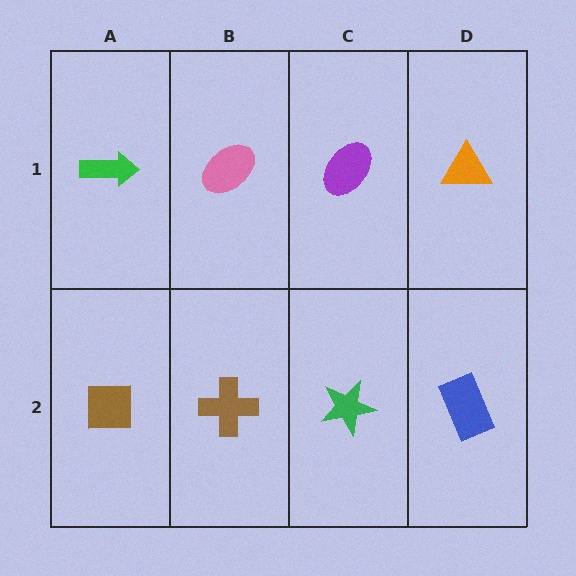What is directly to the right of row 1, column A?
A pink ellipse.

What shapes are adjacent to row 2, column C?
A purple ellipse (row 1, column C), a brown cross (row 2, column B), a blue rectangle (row 2, column D).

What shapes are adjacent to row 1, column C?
A green star (row 2, column C), a pink ellipse (row 1, column B), an orange triangle (row 1, column D).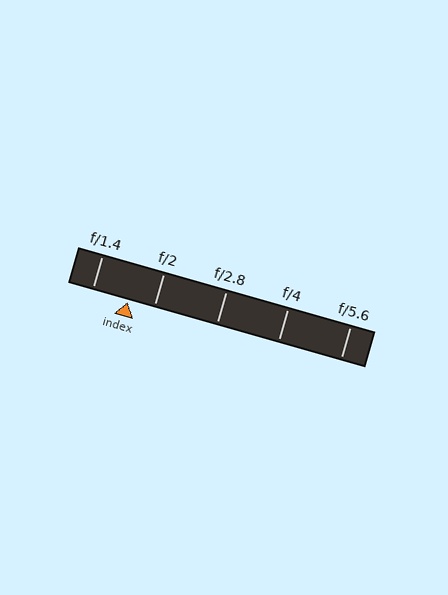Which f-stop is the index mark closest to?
The index mark is closest to f/2.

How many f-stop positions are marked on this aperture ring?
There are 5 f-stop positions marked.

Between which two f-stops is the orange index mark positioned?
The index mark is between f/1.4 and f/2.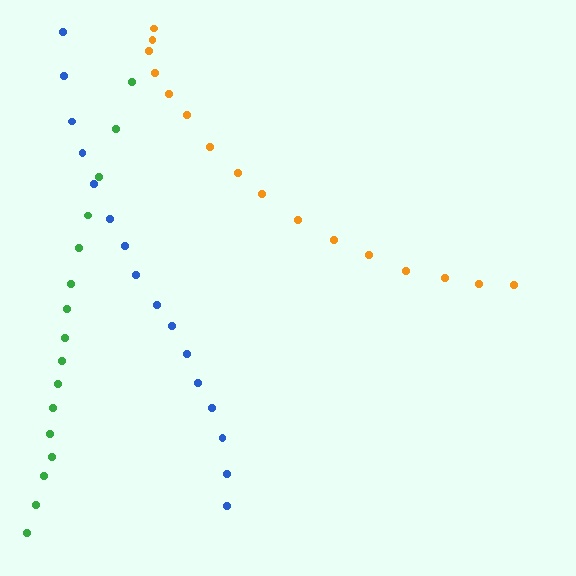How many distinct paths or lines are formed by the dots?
There are 3 distinct paths.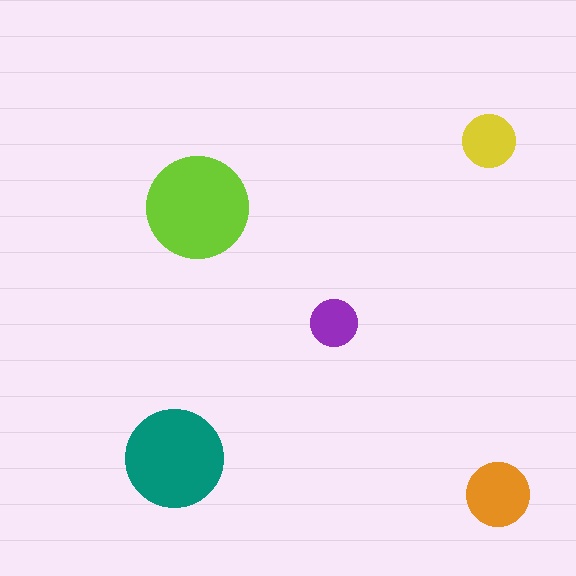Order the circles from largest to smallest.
the lime one, the teal one, the orange one, the yellow one, the purple one.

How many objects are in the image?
There are 5 objects in the image.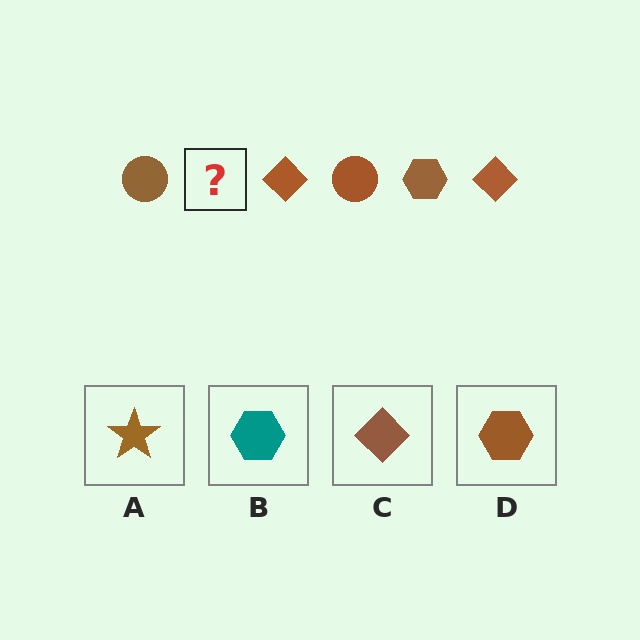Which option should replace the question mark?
Option D.